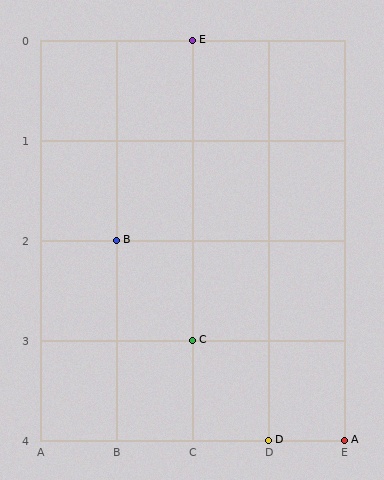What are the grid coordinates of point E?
Point E is at grid coordinates (C, 0).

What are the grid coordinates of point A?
Point A is at grid coordinates (E, 4).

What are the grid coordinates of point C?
Point C is at grid coordinates (C, 3).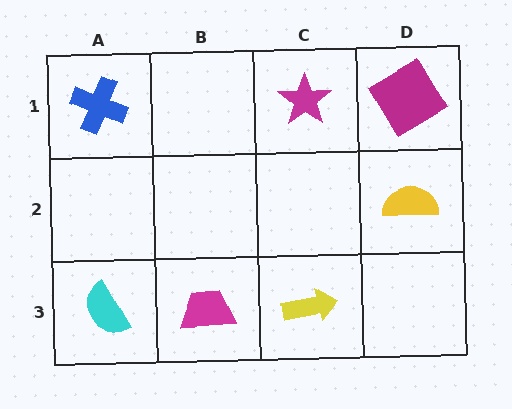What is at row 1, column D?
A magenta diamond.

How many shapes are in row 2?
1 shape.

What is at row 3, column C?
A yellow arrow.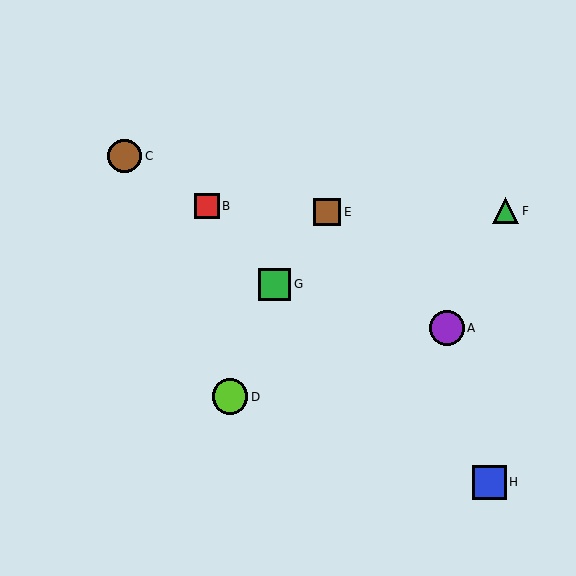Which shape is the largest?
The lime circle (labeled D) is the largest.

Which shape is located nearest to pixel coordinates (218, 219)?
The red square (labeled B) at (207, 206) is nearest to that location.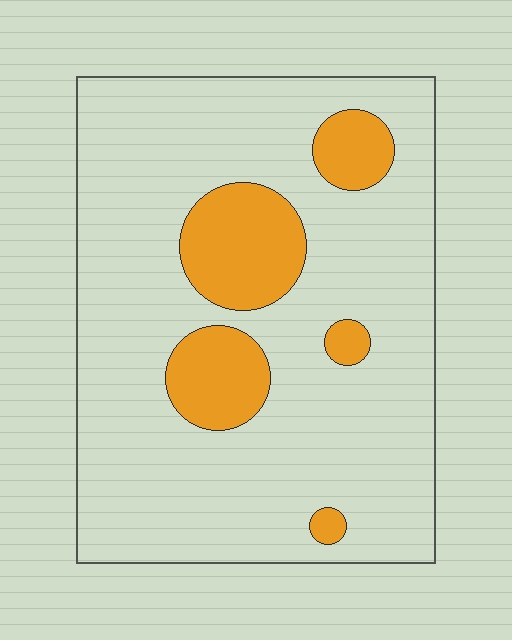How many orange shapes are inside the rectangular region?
5.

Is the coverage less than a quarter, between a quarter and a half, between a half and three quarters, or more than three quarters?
Less than a quarter.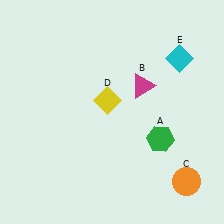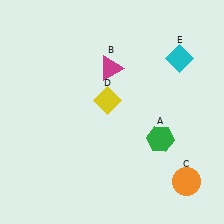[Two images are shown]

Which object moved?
The magenta triangle (B) moved left.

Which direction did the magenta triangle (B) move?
The magenta triangle (B) moved left.